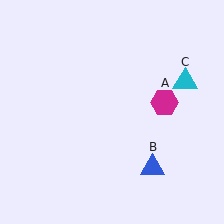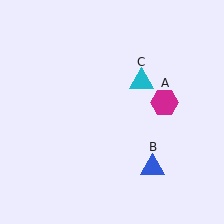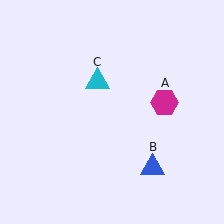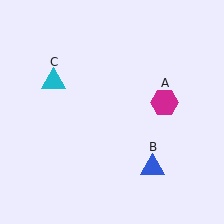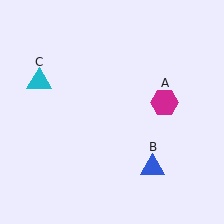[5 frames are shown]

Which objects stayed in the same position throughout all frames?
Magenta hexagon (object A) and blue triangle (object B) remained stationary.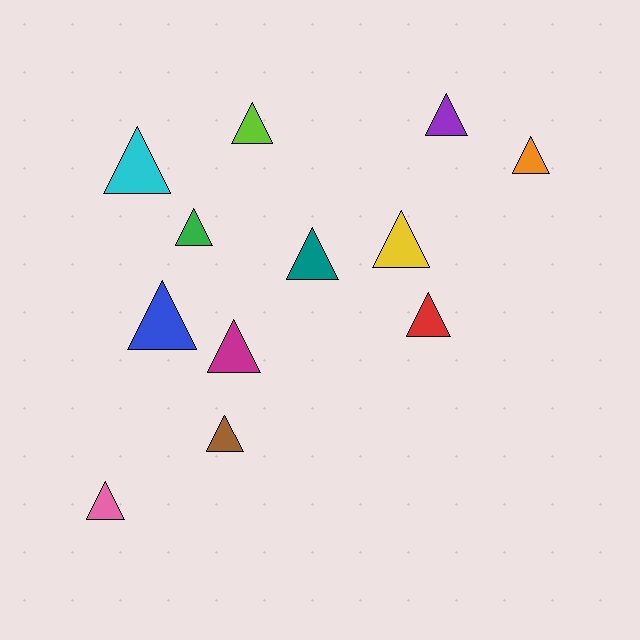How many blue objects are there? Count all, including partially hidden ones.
There is 1 blue object.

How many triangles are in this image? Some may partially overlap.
There are 12 triangles.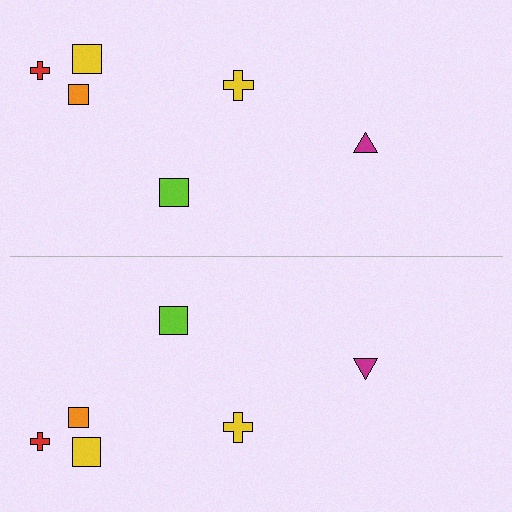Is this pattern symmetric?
Yes, this pattern has bilateral (reflection) symmetry.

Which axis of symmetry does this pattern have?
The pattern has a horizontal axis of symmetry running through the center of the image.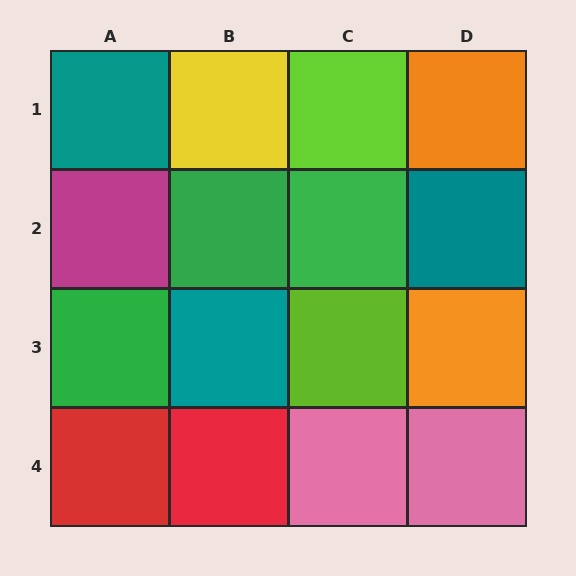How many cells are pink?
2 cells are pink.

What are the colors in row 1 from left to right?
Teal, yellow, lime, orange.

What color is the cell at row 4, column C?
Pink.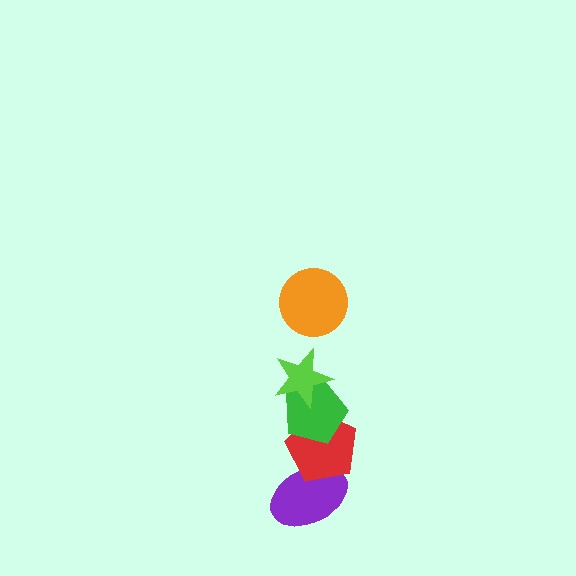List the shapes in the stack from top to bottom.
From top to bottom: the orange circle, the lime star, the green pentagon, the red pentagon, the purple ellipse.